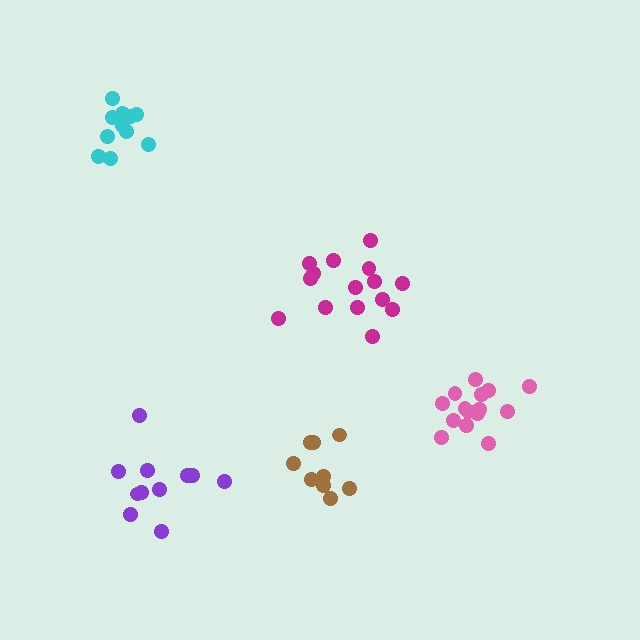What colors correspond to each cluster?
The clusters are colored: magenta, cyan, purple, pink, brown.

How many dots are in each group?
Group 1: 15 dots, Group 2: 11 dots, Group 3: 11 dots, Group 4: 15 dots, Group 5: 9 dots (61 total).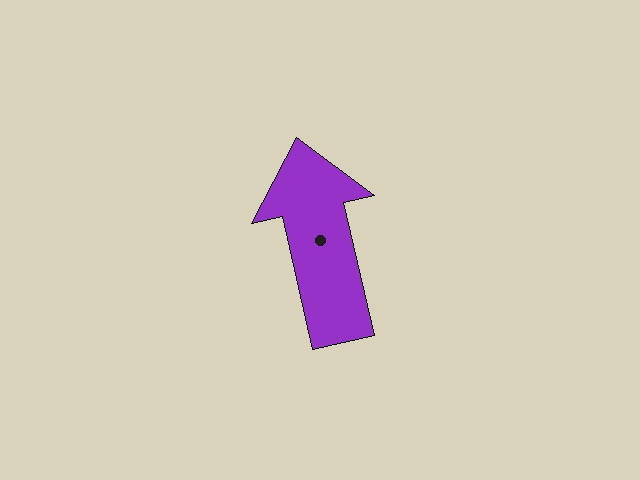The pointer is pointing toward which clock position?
Roughly 12 o'clock.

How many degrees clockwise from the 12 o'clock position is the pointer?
Approximately 347 degrees.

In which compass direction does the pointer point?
North.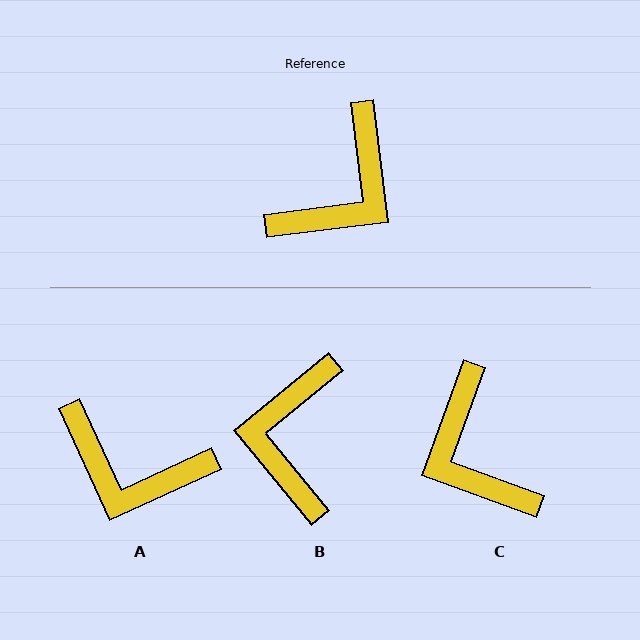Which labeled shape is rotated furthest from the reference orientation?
B, about 148 degrees away.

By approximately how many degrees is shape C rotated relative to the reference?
Approximately 117 degrees clockwise.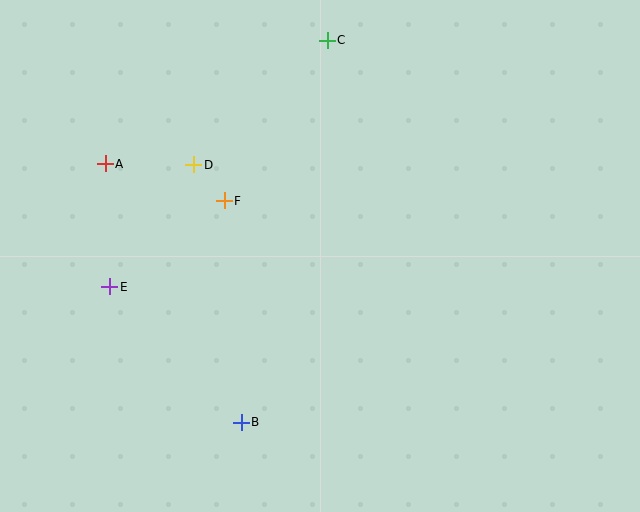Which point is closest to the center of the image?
Point F at (224, 201) is closest to the center.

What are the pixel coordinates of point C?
Point C is at (327, 40).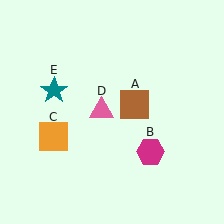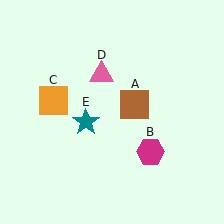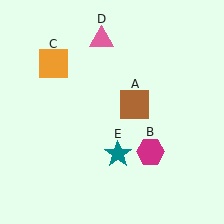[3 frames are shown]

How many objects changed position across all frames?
3 objects changed position: orange square (object C), pink triangle (object D), teal star (object E).